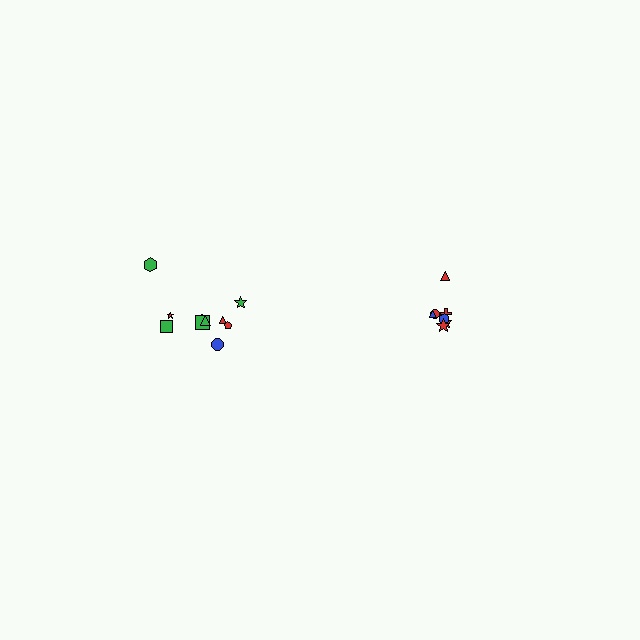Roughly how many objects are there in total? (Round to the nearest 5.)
Roughly 15 objects in total.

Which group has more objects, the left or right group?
The left group.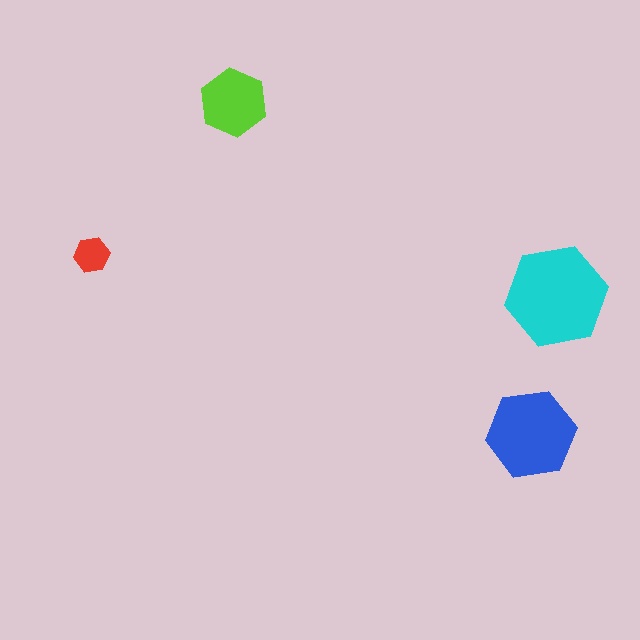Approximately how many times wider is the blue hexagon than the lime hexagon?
About 1.5 times wider.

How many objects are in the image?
There are 4 objects in the image.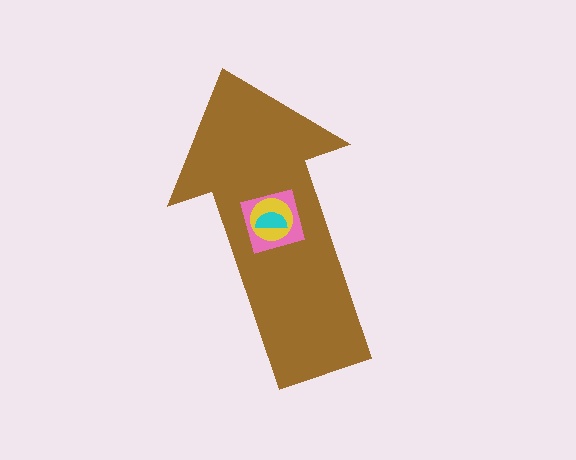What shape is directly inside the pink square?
The yellow circle.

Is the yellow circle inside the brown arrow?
Yes.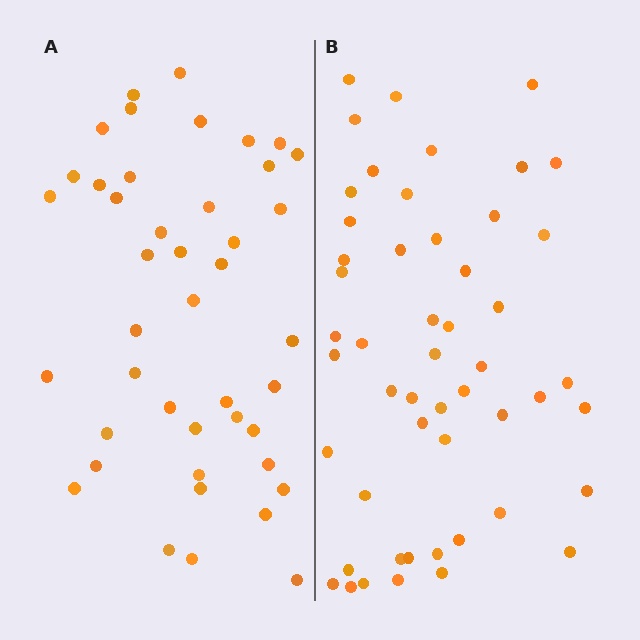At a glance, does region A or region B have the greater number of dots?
Region B (the right region) has more dots.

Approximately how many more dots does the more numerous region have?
Region B has roughly 8 or so more dots than region A.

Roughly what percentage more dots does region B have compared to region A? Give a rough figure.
About 20% more.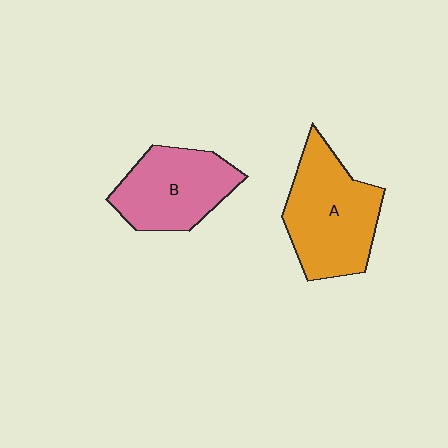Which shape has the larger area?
Shape A (orange).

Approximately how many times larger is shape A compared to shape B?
Approximately 1.2 times.